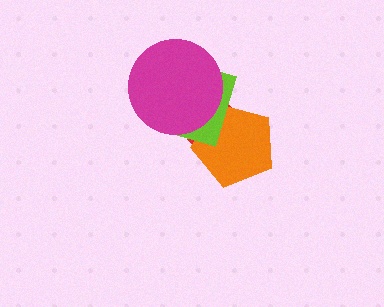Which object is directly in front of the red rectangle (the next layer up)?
The orange pentagon is directly in front of the red rectangle.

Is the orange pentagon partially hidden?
Yes, it is partially covered by another shape.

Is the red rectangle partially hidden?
Yes, it is partially covered by another shape.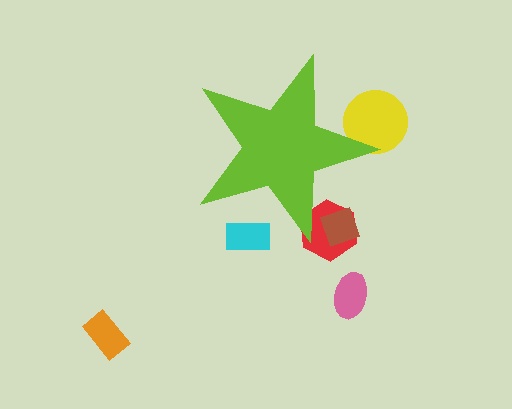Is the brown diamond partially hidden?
Yes, the brown diamond is partially hidden behind the lime star.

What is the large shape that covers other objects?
A lime star.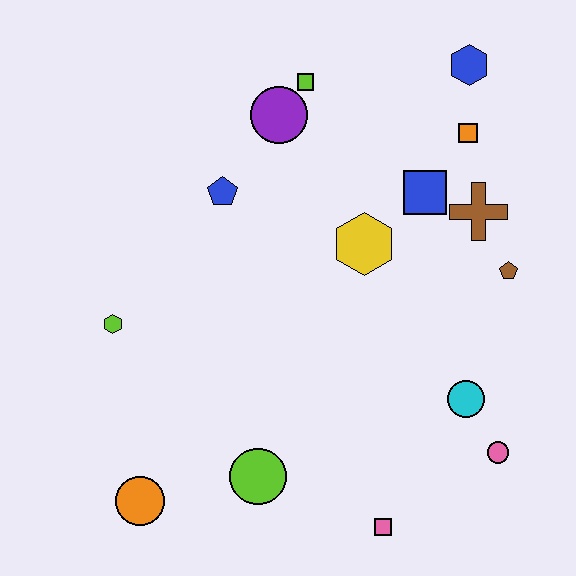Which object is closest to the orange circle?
The lime circle is closest to the orange circle.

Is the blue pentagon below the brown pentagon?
No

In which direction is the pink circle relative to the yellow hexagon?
The pink circle is below the yellow hexagon.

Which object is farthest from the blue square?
The orange circle is farthest from the blue square.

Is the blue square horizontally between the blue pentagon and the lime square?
No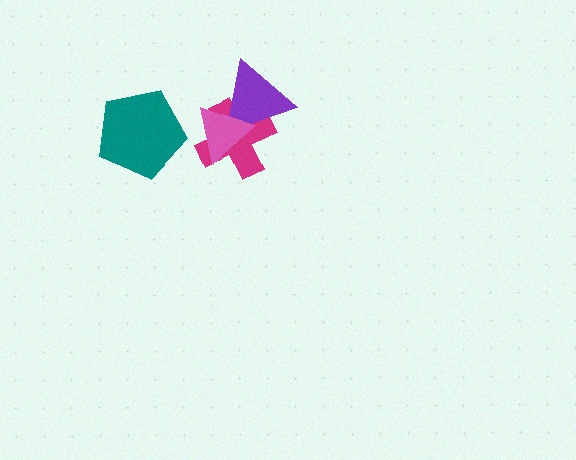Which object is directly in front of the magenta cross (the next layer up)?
The purple triangle is directly in front of the magenta cross.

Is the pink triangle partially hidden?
No, no other shape covers it.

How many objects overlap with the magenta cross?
2 objects overlap with the magenta cross.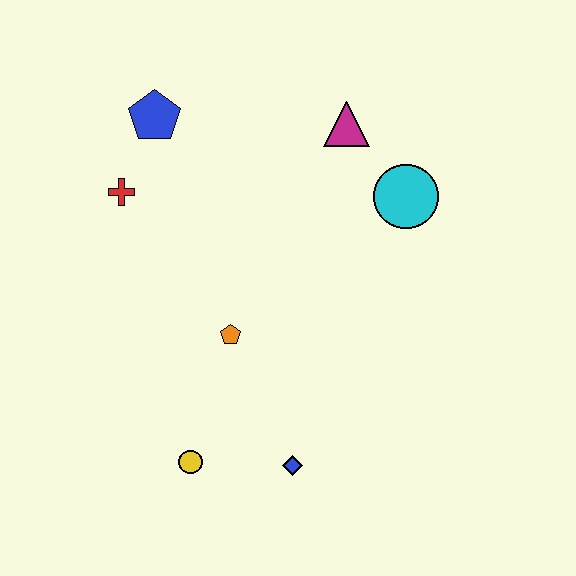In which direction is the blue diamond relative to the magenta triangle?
The blue diamond is below the magenta triangle.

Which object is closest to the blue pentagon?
The red cross is closest to the blue pentagon.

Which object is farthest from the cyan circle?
The yellow circle is farthest from the cyan circle.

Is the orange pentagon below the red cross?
Yes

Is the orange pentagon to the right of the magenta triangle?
No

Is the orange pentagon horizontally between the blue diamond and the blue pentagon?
Yes